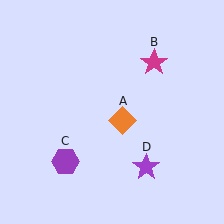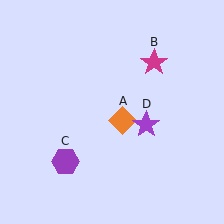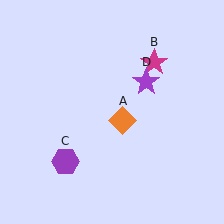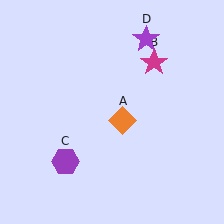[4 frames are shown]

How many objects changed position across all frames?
1 object changed position: purple star (object D).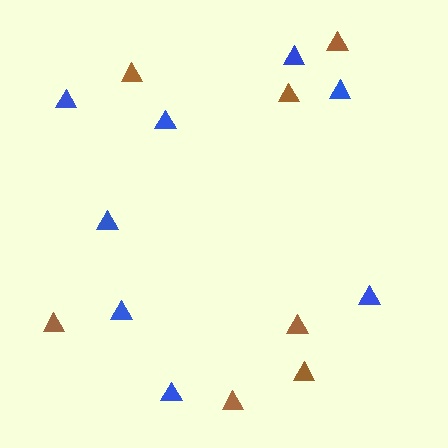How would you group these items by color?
There are 2 groups: one group of blue triangles (8) and one group of brown triangles (7).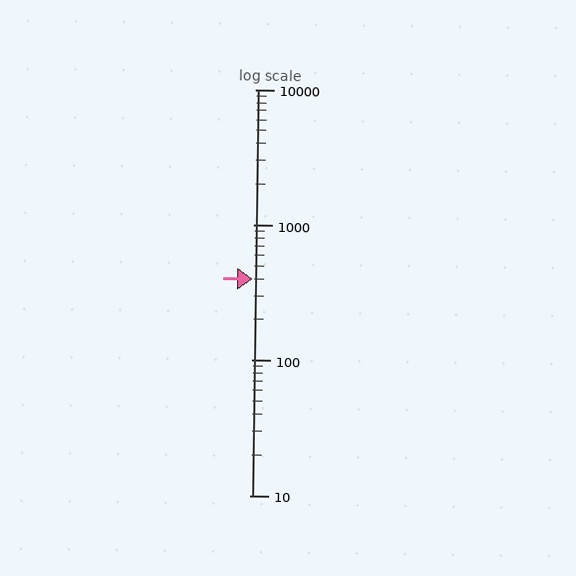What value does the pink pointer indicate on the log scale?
The pointer indicates approximately 400.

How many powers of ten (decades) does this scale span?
The scale spans 3 decades, from 10 to 10000.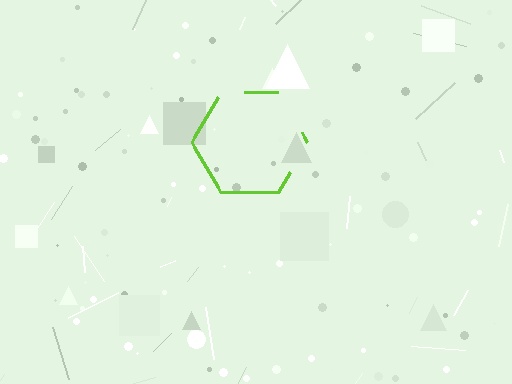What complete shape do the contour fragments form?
The contour fragments form a hexagon.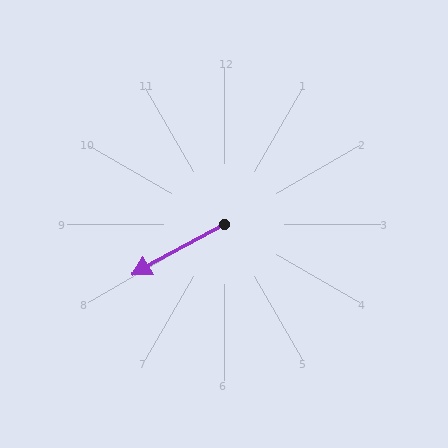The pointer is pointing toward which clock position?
Roughly 8 o'clock.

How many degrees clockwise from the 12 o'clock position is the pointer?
Approximately 241 degrees.